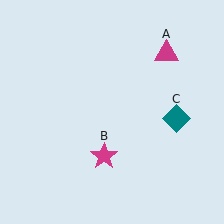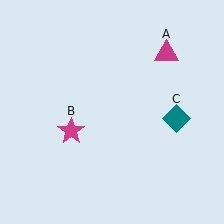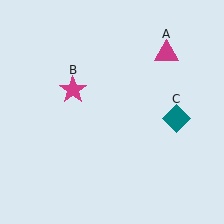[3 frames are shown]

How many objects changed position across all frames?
1 object changed position: magenta star (object B).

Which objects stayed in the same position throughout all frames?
Magenta triangle (object A) and teal diamond (object C) remained stationary.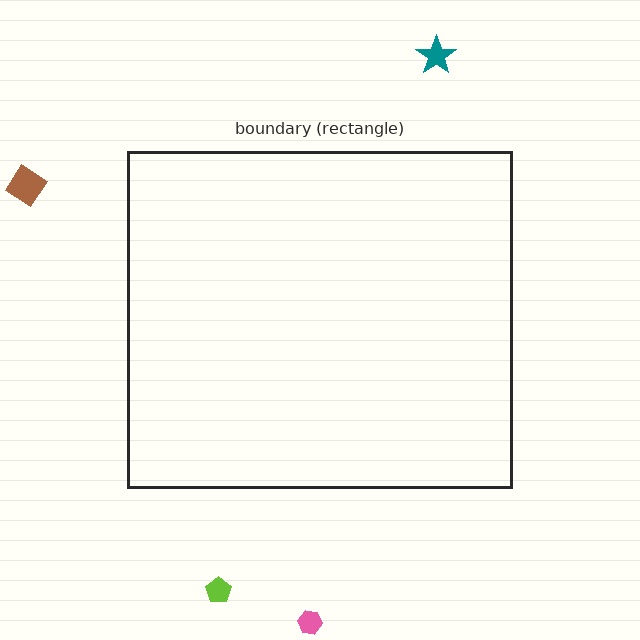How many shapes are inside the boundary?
0 inside, 4 outside.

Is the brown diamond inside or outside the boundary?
Outside.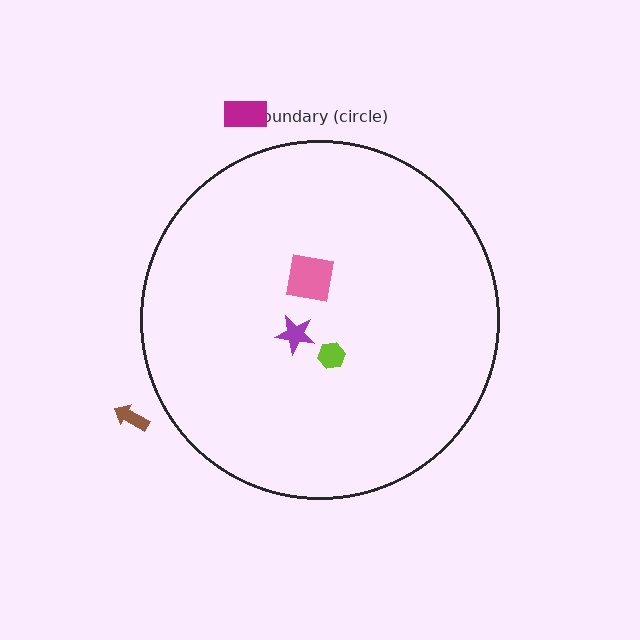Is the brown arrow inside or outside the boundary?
Outside.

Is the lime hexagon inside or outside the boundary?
Inside.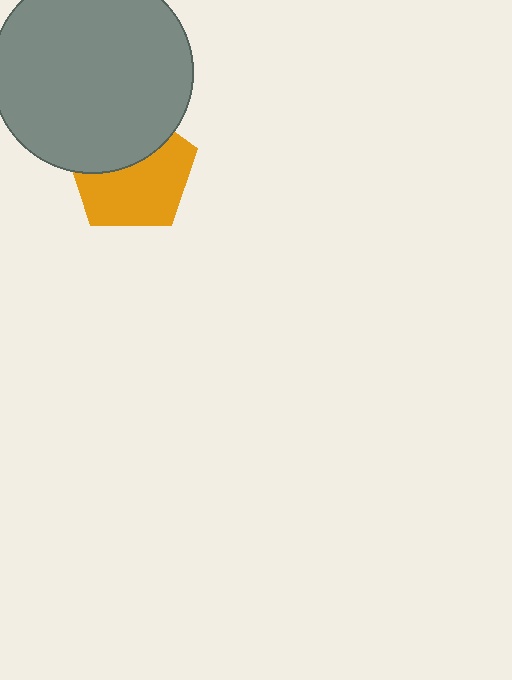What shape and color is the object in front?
The object in front is a gray circle.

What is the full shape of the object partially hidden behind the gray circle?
The partially hidden object is an orange pentagon.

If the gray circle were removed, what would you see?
You would see the complete orange pentagon.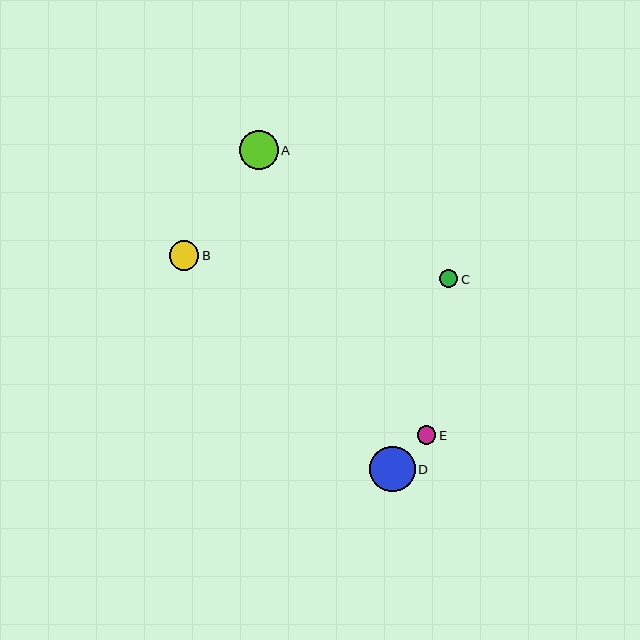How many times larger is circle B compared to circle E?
Circle B is approximately 1.6 times the size of circle E.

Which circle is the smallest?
Circle C is the smallest with a size of approximately 18 pixels.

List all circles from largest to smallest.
From largest to smallest: D, A, B, E, C.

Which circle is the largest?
Circle D is the largest with a size of approximately 45 pixels.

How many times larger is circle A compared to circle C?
Circle A is approximately 2.2 times the size of circle C.